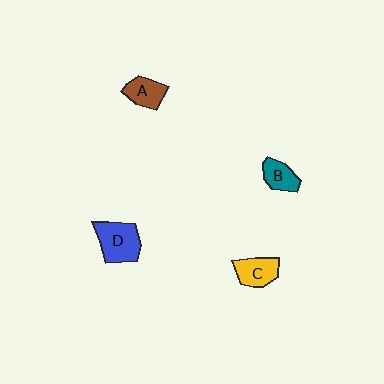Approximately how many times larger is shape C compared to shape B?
Approximately 1.2 times.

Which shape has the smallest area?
Shape B (teal).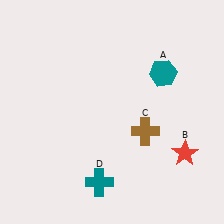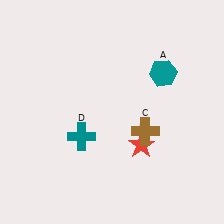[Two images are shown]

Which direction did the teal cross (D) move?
The teal cross (D) moved up.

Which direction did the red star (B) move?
The red star (B) moved left.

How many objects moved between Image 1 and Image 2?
2 objects moved between the two images.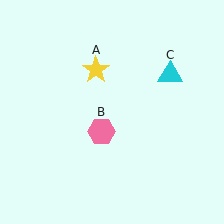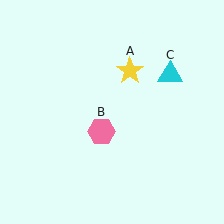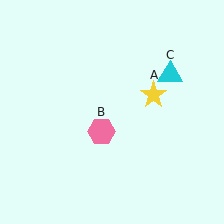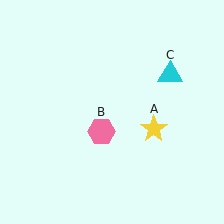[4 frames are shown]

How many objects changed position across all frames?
1 object changed position: yellow star (object A).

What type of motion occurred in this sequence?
The yellow star (object A) rotated clockwise around the center of the scene.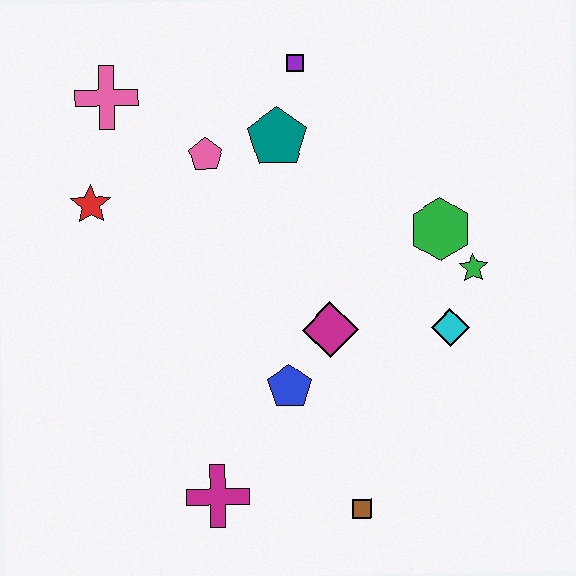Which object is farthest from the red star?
The brown square is farthest from the red star.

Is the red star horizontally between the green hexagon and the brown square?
No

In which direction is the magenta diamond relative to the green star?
The magenta diamond is to the left of the green star.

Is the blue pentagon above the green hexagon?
No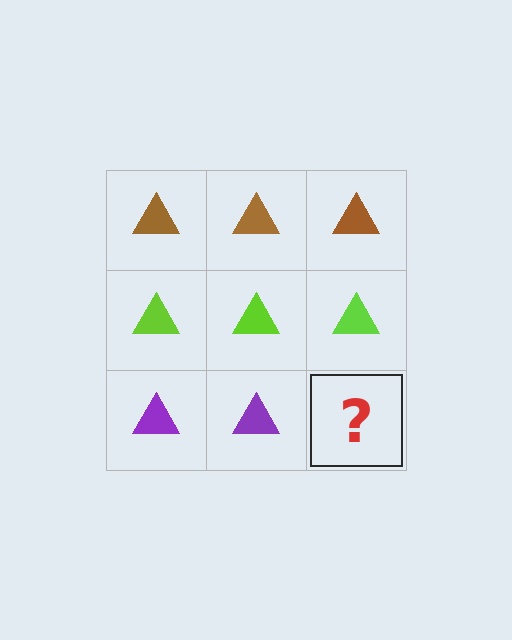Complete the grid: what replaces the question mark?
The question mark should be replaced with a purple triangle.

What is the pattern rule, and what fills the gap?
The rule is that each row has a consistent color. The gap should be filled with a purple triangle.